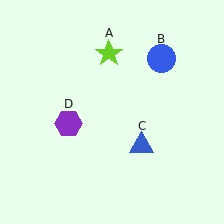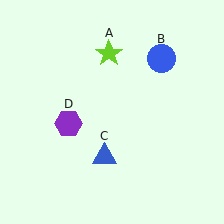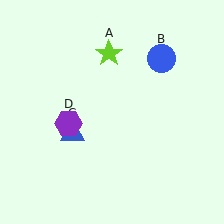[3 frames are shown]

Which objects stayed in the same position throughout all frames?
Lime star (object A) and blue circle (object B) and purple hexagon (object D) remained stationary.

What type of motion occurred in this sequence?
The blue triangle (object C) rotated clockwise around the center of the scene.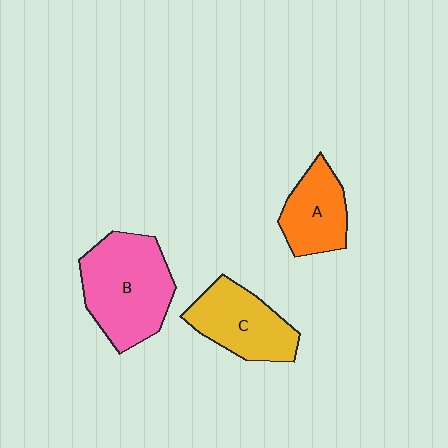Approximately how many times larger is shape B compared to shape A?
Approximately 1.7 times.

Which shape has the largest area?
Shape B (pink).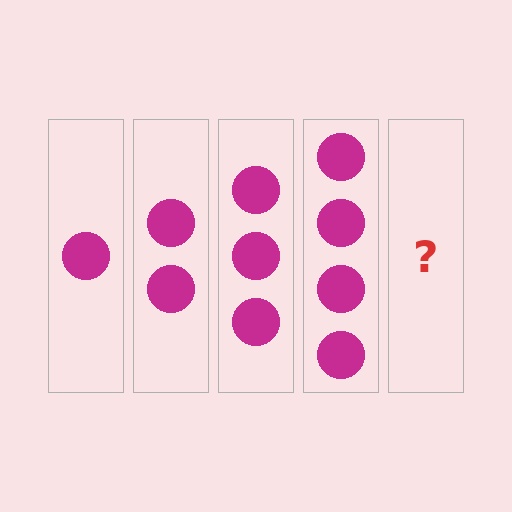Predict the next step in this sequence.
The next step is 5 circles.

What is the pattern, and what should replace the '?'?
The pattern is that each step adds one more circle. The '?' should be 5 circles.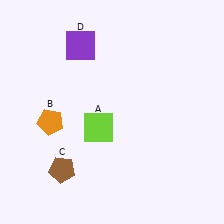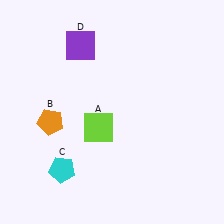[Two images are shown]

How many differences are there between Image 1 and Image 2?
There is 1 difference between the two images.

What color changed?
The pentagon (C) changed from brown in Image 1 to cyan in Image 2.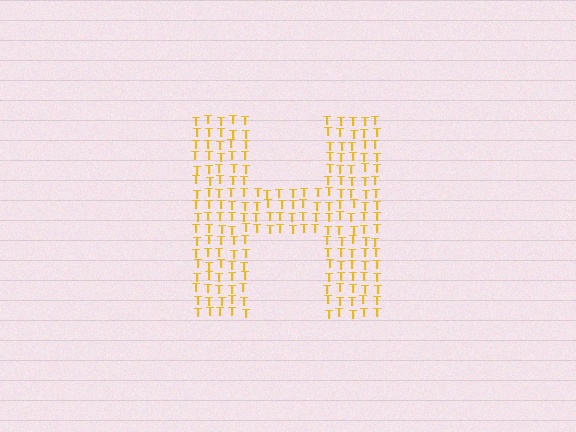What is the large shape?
The large shape is the letter H.